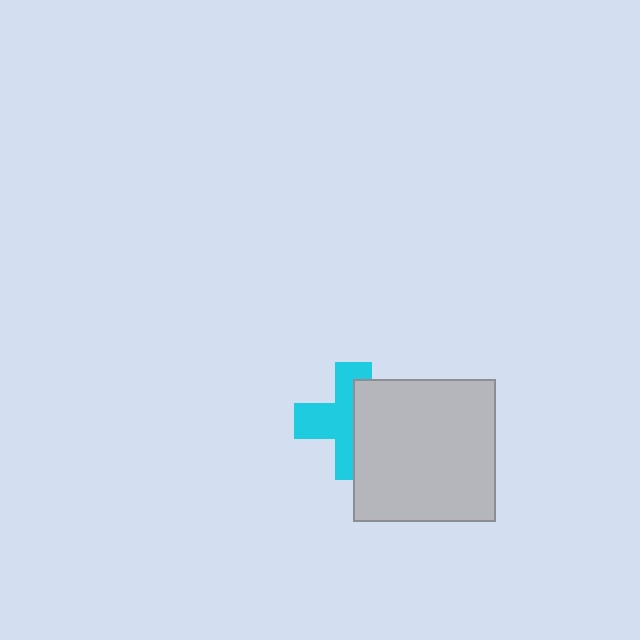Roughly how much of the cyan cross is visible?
About half of it is visible (roughly 54%).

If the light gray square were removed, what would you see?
You would see the complete cyan cross.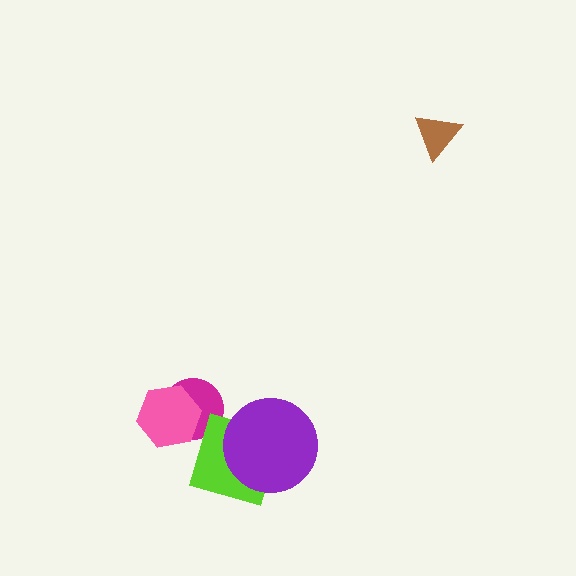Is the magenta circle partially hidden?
Yes, it is partially covered by another shape.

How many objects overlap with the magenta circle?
1 object overlaps with the magenta circle.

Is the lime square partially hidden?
Yes, it is partially covered by another shape.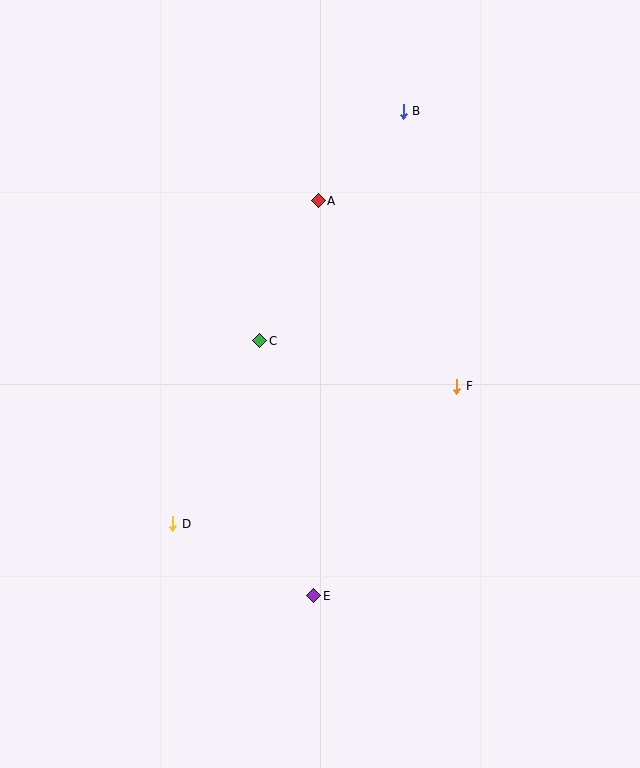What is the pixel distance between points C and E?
The distance between C and E is 260 pixels.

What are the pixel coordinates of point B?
Point B is at (403, 111).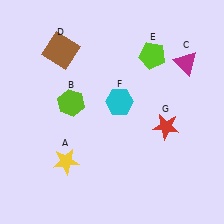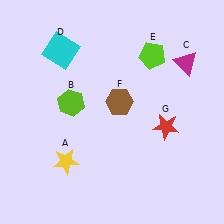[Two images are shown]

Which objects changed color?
D changed from brown to cyan. F changed from cyan to brown.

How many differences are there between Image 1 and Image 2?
There are 2 differences between the two images.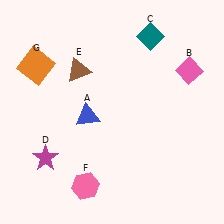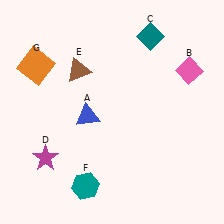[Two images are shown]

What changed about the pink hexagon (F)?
In Image 1, F is pink. In Image 2, it changed to teal.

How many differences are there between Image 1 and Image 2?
There is 1 difference between the two images.